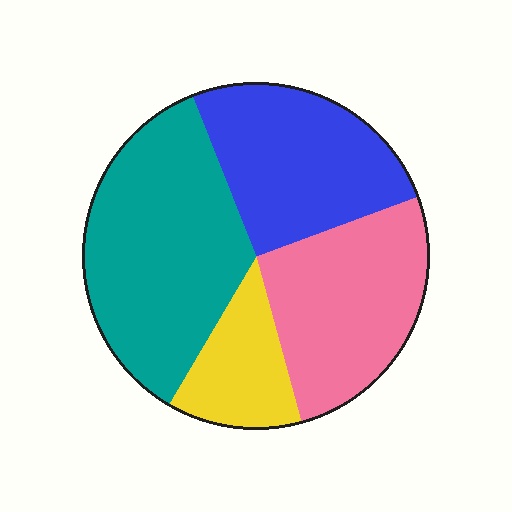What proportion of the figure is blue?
Blue takes up about one quarter (1/4) of the figure.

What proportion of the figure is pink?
Pink takes up about one quarter (1/4) of the figure.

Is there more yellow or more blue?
Blue.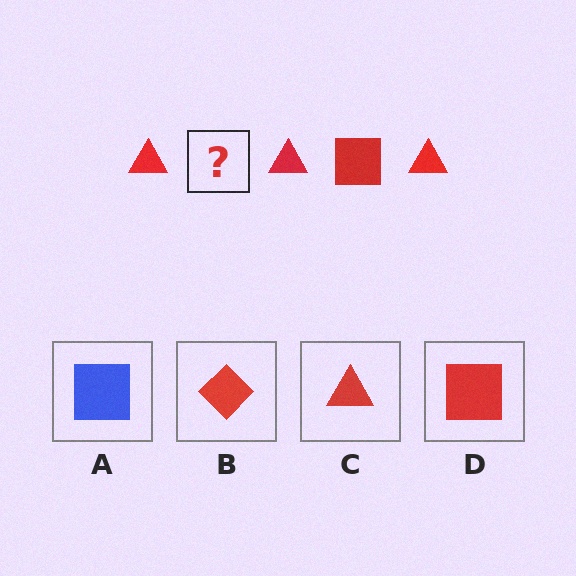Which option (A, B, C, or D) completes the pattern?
D.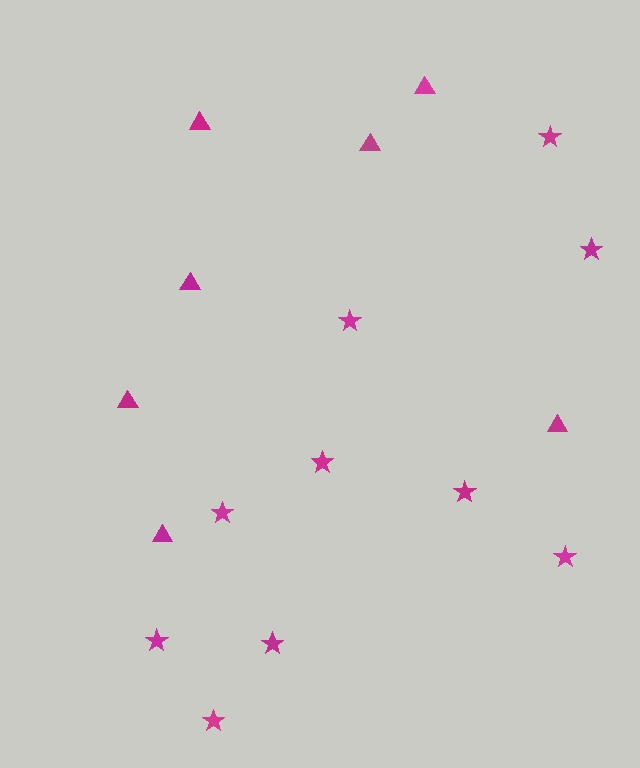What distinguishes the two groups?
There are 2 groups: one group of stars (10) and one group of triangles (7).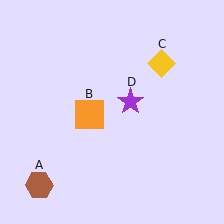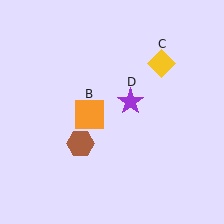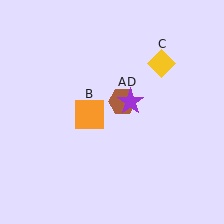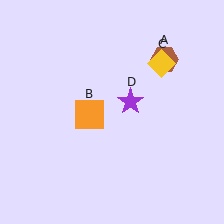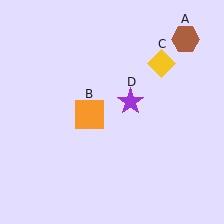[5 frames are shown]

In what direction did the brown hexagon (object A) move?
The brown hexagon (object A) moved up and to the right.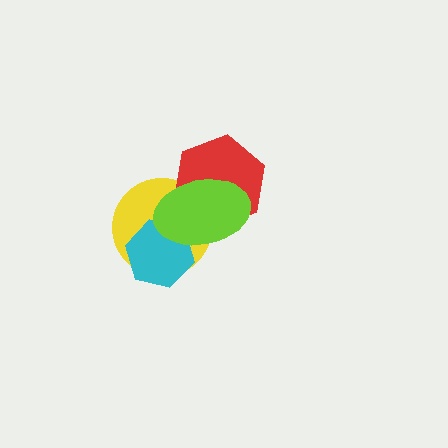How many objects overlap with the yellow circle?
3 objects overlap with the yellow circle.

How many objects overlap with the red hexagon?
2 objects overlap with the red hexagon.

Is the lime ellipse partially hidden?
No, no other shape covers it.